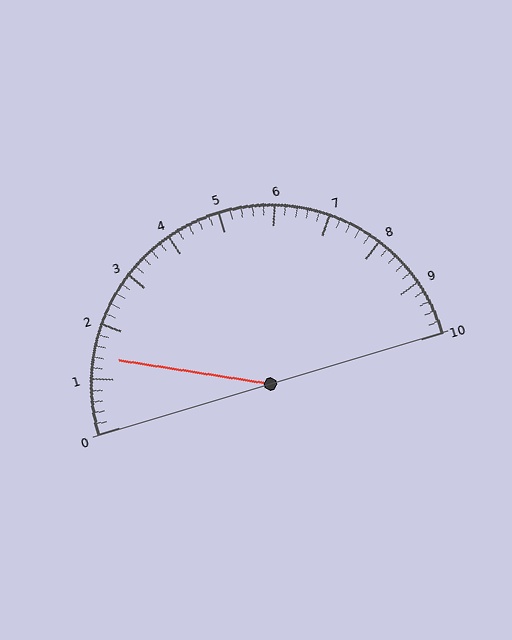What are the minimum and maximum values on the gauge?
The gauge ranges from 0 to 10.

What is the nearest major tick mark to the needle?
The nearest major tick mark is 1.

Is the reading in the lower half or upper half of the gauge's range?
The reading is in the lower half of the range (0 to 10).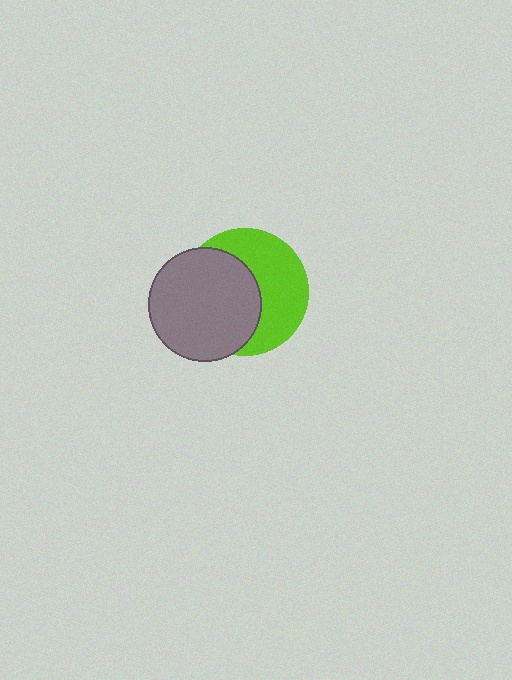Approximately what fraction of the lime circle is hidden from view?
Roughly 51% of the lime circle is hidden behind the gray circle.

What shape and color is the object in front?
The object in front is a gray circle.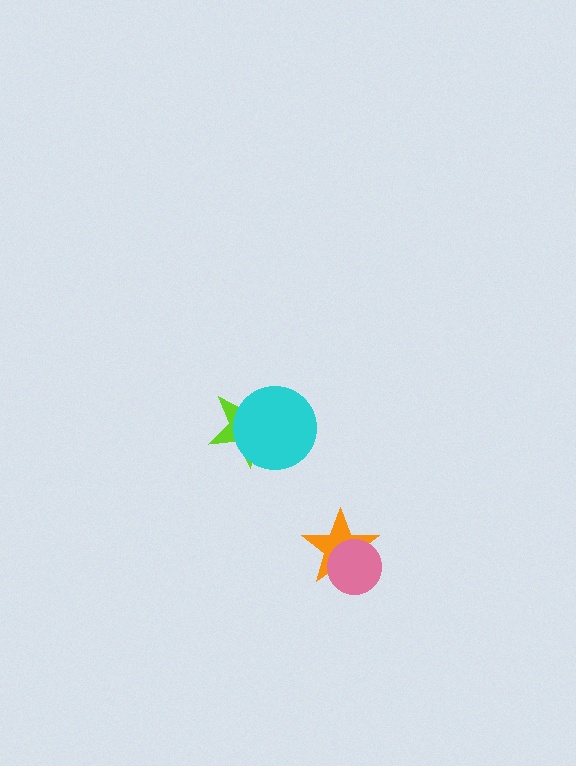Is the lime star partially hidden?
Yes, it is partially covered by another shape.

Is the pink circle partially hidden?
No, no other shape covers it.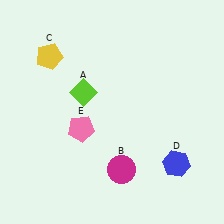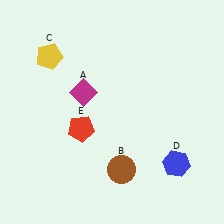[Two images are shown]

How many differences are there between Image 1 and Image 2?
There are 3 differences between the two images.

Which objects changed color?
A changed from lime to magenta. B changed from magenta to brown. E changed from pink to red.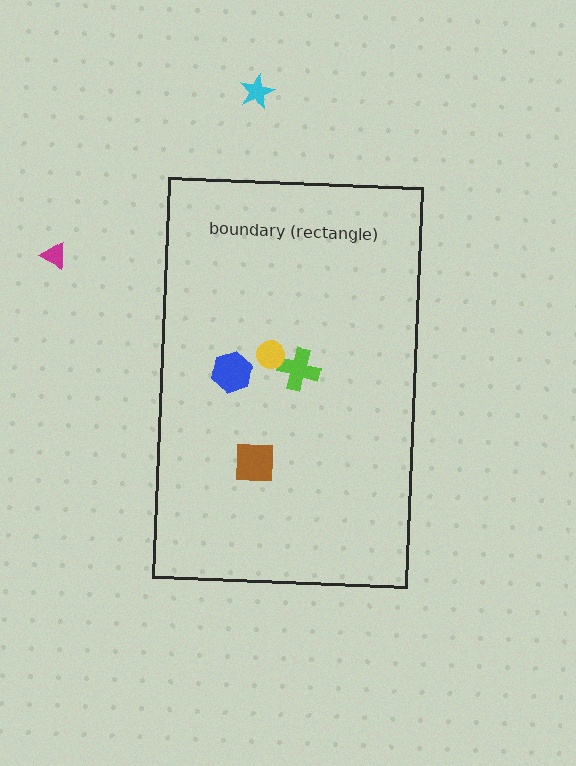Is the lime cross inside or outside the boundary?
Inside.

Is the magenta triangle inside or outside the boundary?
Outside.